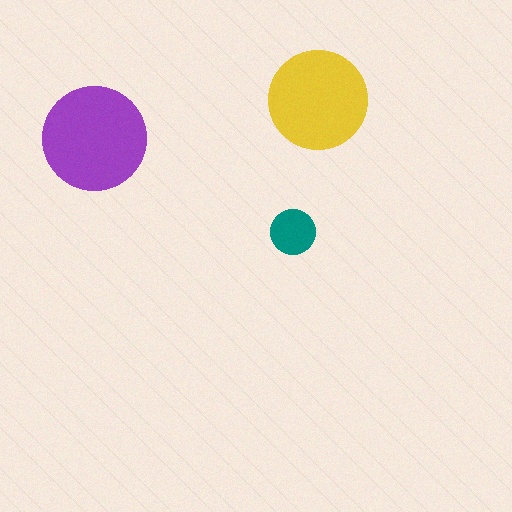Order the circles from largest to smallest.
the purple one, the yellow one, the teal one.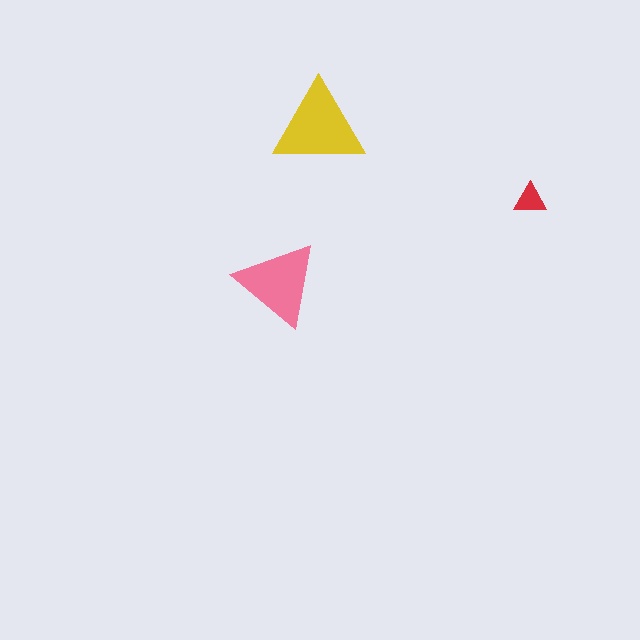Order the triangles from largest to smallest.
the yellow one, the pink one, the red one.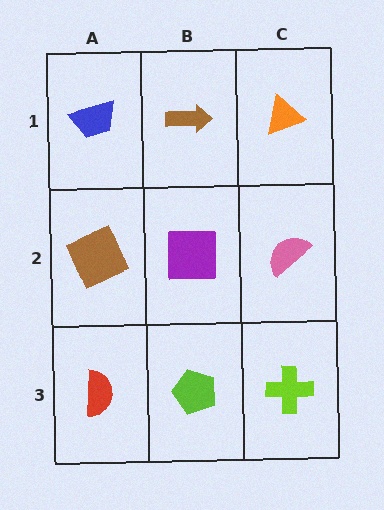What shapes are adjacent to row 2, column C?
An orange triangle (row 1, column C), a lime cross (row 3, column C), a purple square (row 2, column B).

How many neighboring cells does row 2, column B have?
4.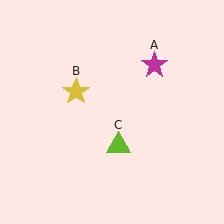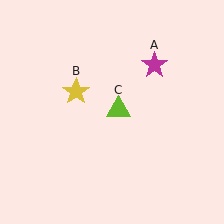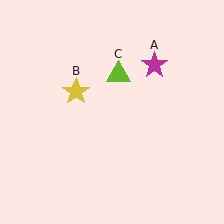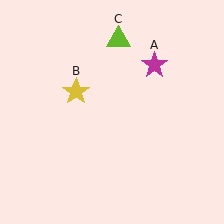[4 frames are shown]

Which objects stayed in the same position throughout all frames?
Magenta star (object A) and yellow star (object B) remained stationary.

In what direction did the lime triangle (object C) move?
The lime triangle (object C) moved up.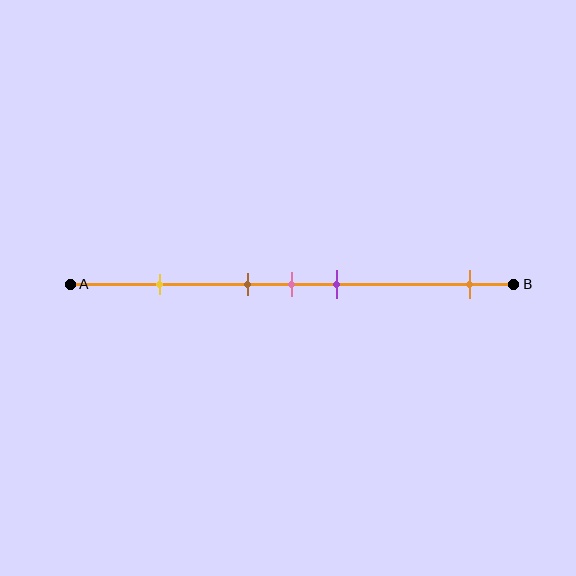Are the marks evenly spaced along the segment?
No, the marks are not evenly spaced.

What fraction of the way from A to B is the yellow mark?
The yellow mark is approximately 20% (0.2) of the way from A to B.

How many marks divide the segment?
There are 5 marks dividing the segment.